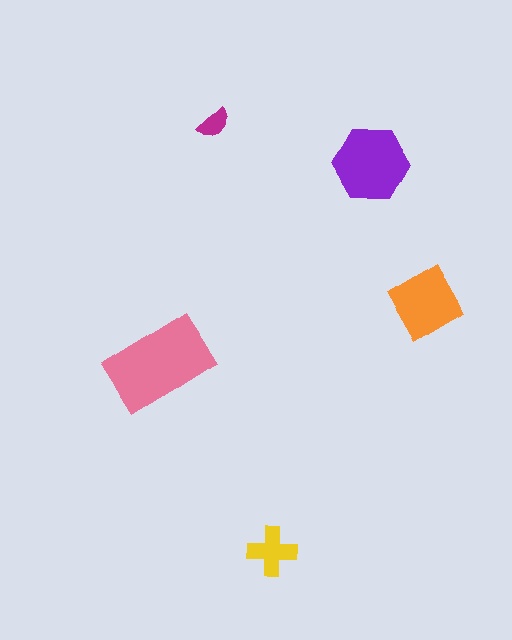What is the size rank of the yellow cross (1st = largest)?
4th.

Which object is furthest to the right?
The orange diamond is rightmost.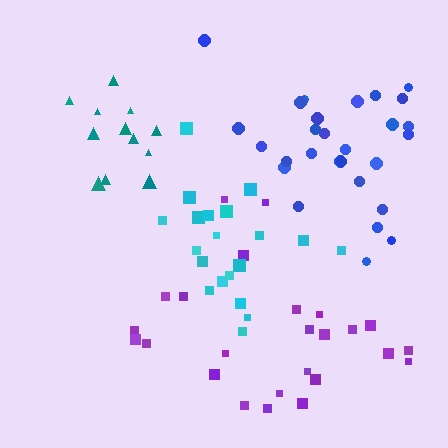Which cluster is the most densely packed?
Teal.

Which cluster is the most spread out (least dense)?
Cyan.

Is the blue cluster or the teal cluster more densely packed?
Teal.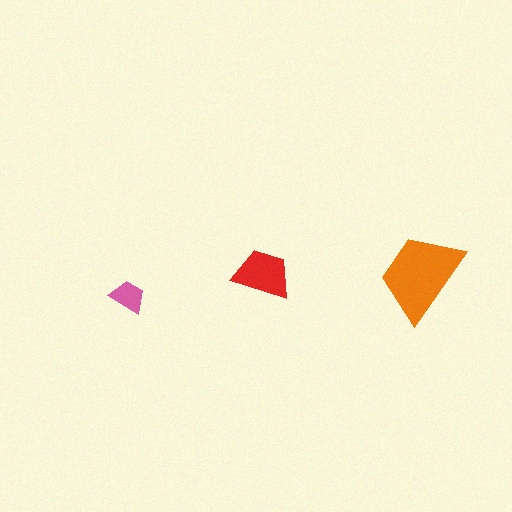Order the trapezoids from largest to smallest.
the orange one, the red one, the pink one.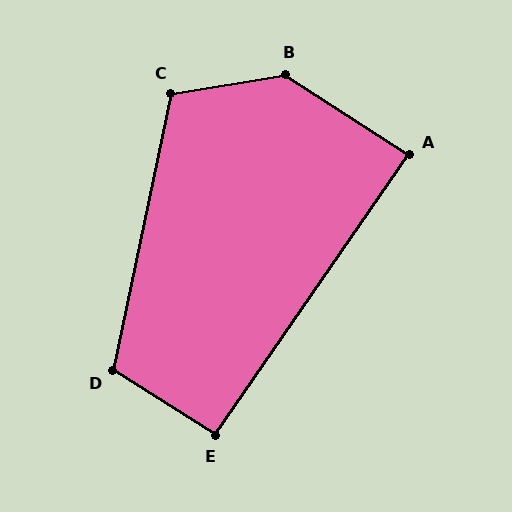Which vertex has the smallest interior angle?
A, at approximately 88 degrees.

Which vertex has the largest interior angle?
B, at approximately 138 degrees.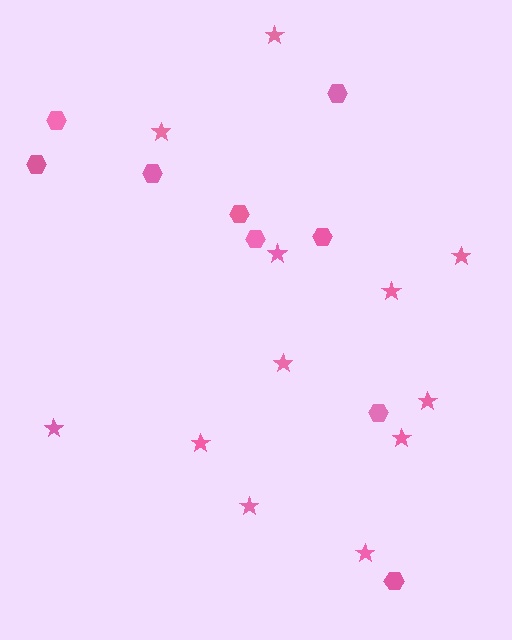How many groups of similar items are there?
There are 2 groups: one group of stars (12) and one group of hexagons (9).